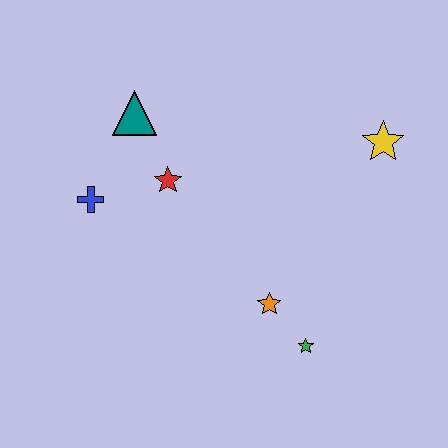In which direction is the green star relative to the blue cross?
The green star is to the right of the blue cross.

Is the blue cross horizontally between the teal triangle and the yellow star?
No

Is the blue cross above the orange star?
Yes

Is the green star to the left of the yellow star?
Yes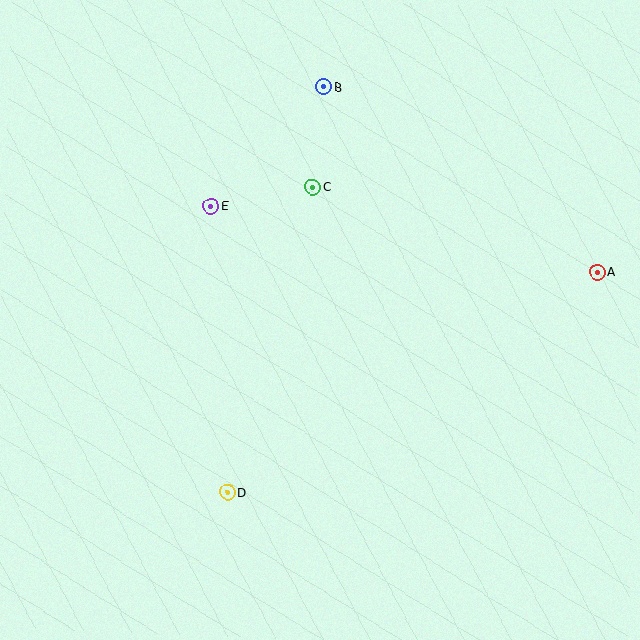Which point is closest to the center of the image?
Point C at (313, 187) is closest to the center.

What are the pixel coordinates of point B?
Point B is at (324, 87).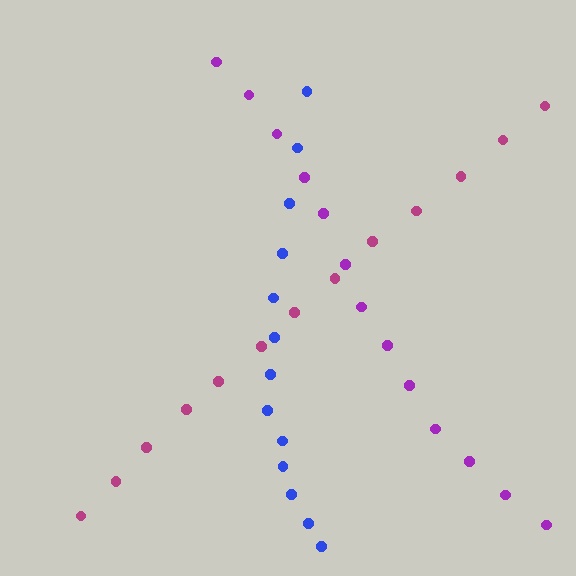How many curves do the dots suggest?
There are 3 distinct paths.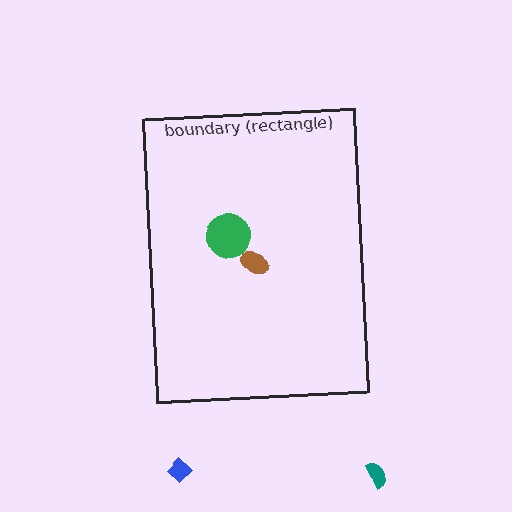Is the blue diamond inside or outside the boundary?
Outside.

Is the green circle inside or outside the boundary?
Inside.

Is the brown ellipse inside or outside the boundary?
Inside.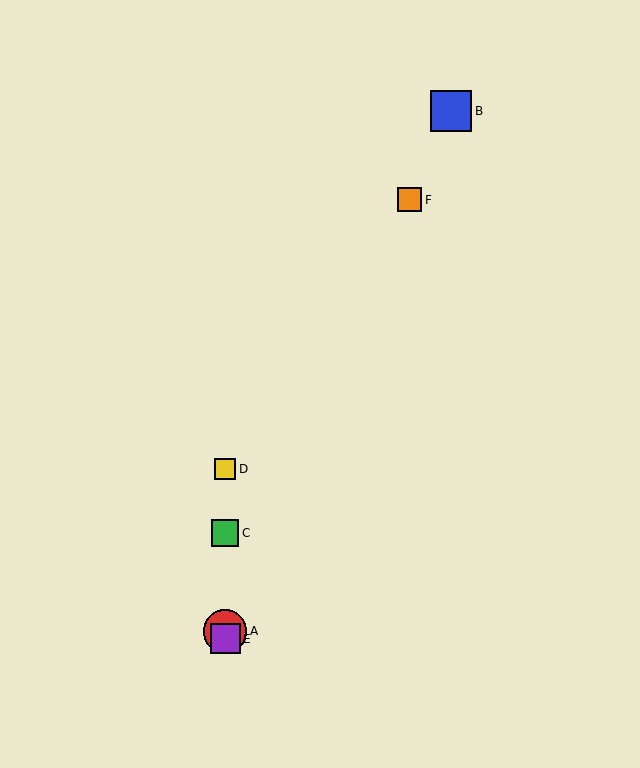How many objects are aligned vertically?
4 objects (A, C, D, E) are aligned vertically.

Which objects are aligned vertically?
Objects A, C, D, E are aligned vertically.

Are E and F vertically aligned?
No, E is at x≈225 and F is at x≈410.